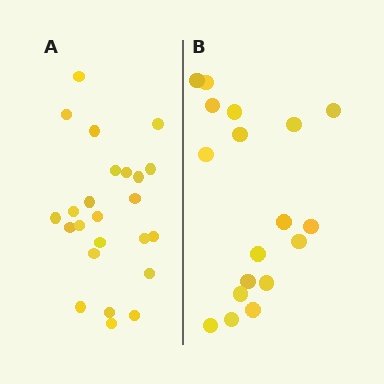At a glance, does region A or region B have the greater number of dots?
Region A (the left region) has more dots.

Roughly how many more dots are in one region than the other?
Region A has about 6 more dots than region B.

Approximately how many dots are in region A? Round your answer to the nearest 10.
About 20 dots. (The exact count is 24, which rounds to 20.)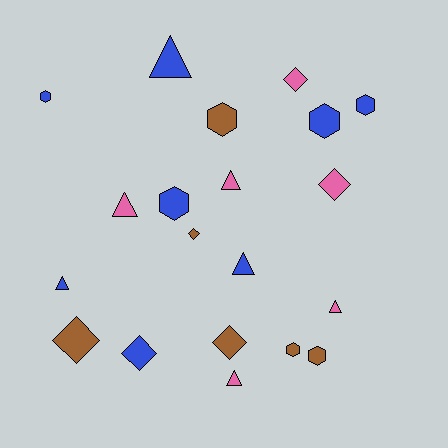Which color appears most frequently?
Blue, with 8 objects.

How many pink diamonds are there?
There are 2 pink diamonds.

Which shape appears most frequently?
Triangle, with 7 objects.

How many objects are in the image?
There are 20 objects.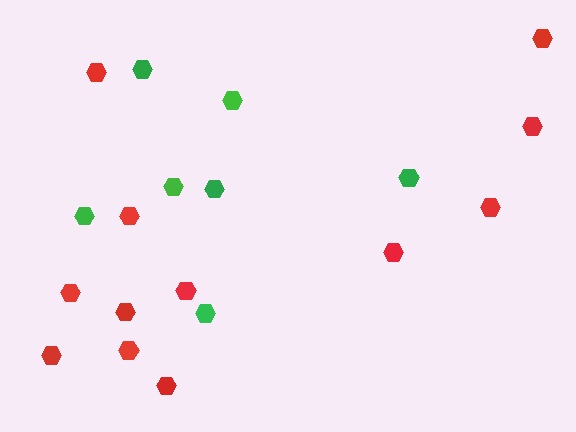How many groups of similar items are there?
There are 2 groups: one group of red hexagons (12) and one group of green hexagons (7).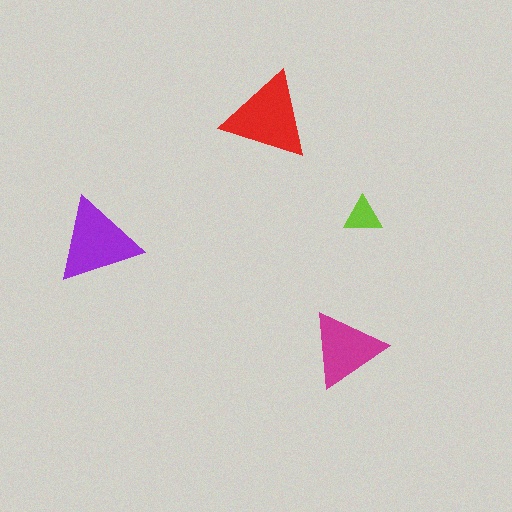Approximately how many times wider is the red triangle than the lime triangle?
About 2.5 times wider.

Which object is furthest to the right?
The lime triangle is rightmost.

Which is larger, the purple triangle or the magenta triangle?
The purple one.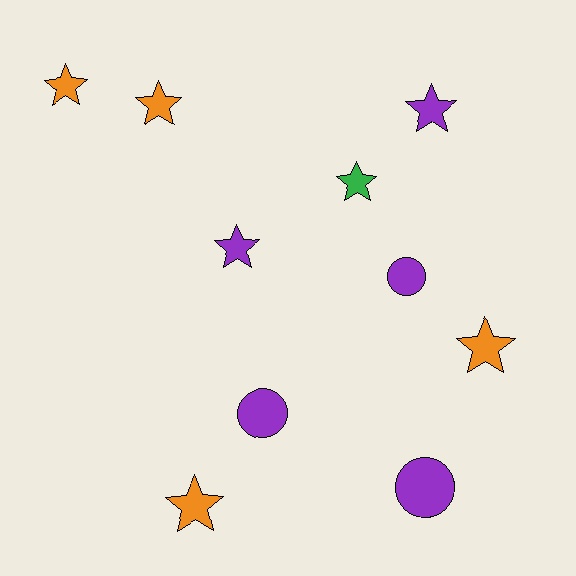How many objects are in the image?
There are 10 objects.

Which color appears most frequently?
Purple, with 5 objects.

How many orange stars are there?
There are 4 orange stars.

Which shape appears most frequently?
Star, with 7 objects.